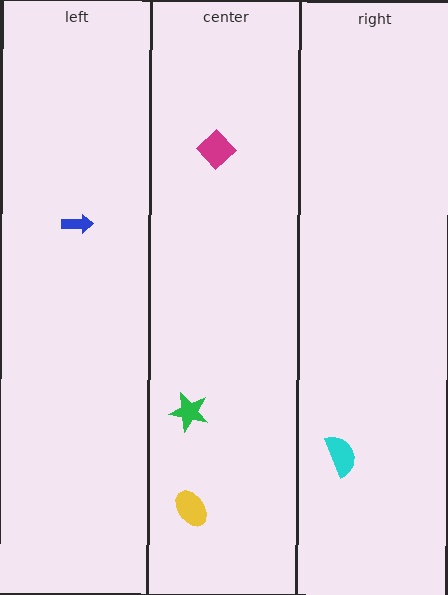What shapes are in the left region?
The blue arrow.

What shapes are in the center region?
The magenta diamond, the yellow ellipse, the green star.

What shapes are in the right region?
The cyan semicircle.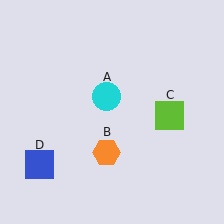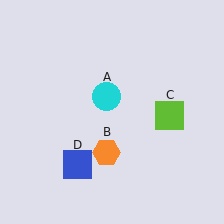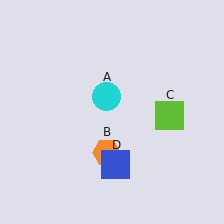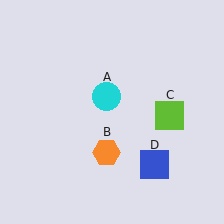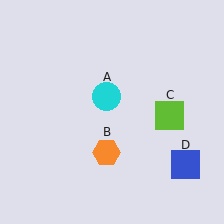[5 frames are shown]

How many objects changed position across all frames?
1 object changed position: blue square (object D).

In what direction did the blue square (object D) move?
The blue square (object D) moved right.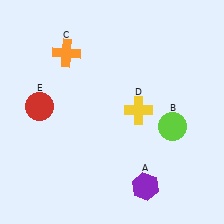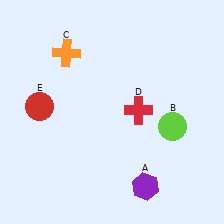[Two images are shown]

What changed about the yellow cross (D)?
In Image 1, D is yellow. In Image 2, it changed to red.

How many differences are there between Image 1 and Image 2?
There is 1 difference between the two images.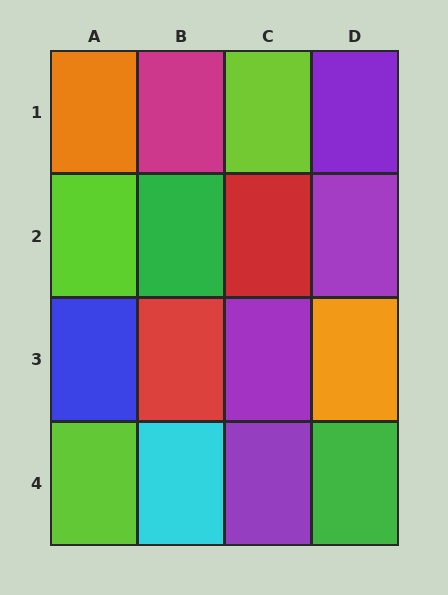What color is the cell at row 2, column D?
Purple.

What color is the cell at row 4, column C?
Purple.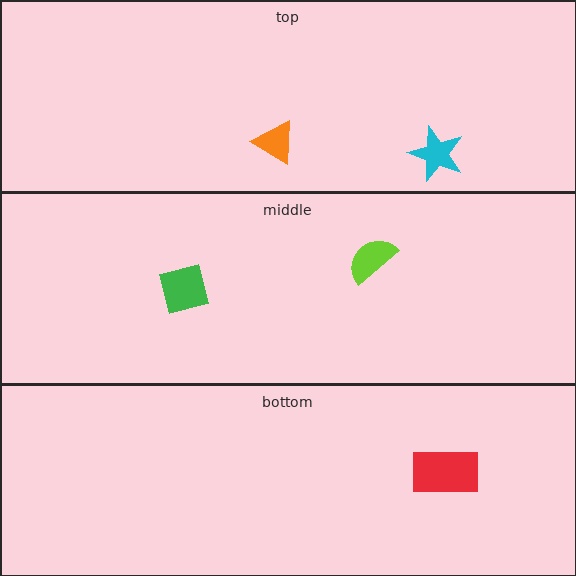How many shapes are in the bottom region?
1.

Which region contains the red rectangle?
The bottom region.